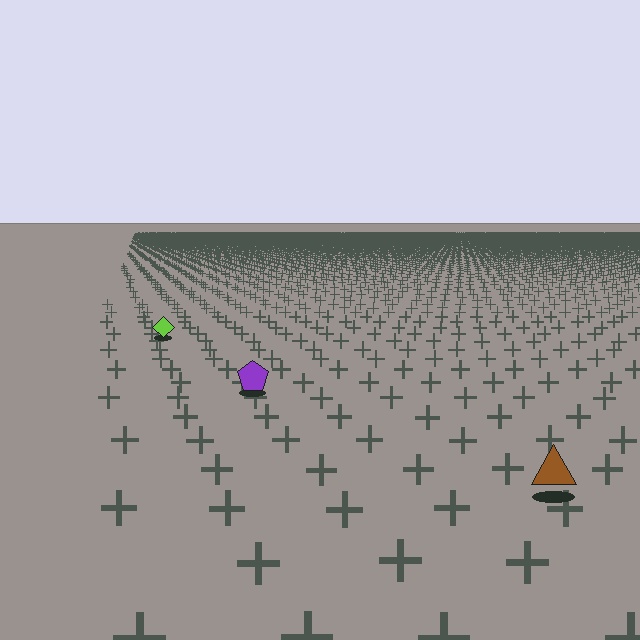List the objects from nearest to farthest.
From nearest to farthest: the brown triangle, the purple pentagon, the lime diamond.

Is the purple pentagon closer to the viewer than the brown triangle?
No. The brown triangle is closer — you can tell from the texture gradient: the ground texture is coarser near it.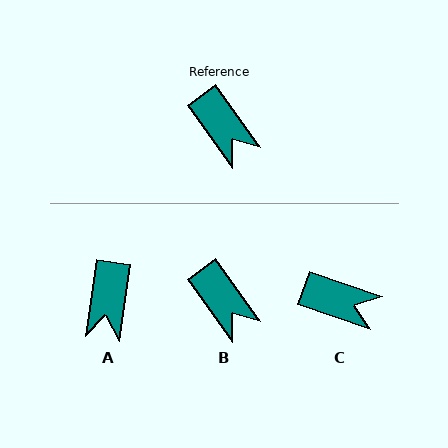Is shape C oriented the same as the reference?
No, it is off by about 35 degrees.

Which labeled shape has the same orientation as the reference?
B.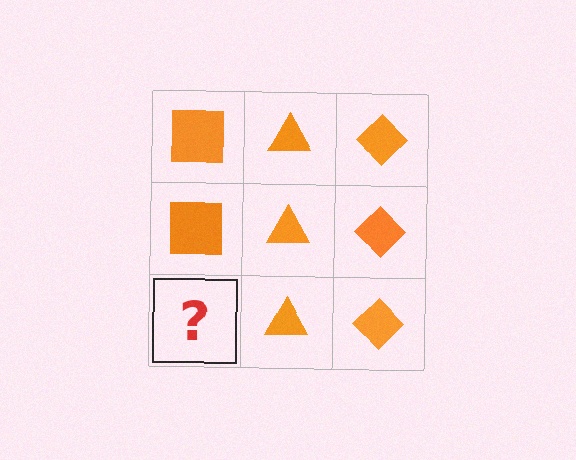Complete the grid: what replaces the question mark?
The question mark should be replaced with an orange square.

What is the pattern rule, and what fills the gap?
The rule is that each column has a consistent shape. The gap should be filled with an orange square.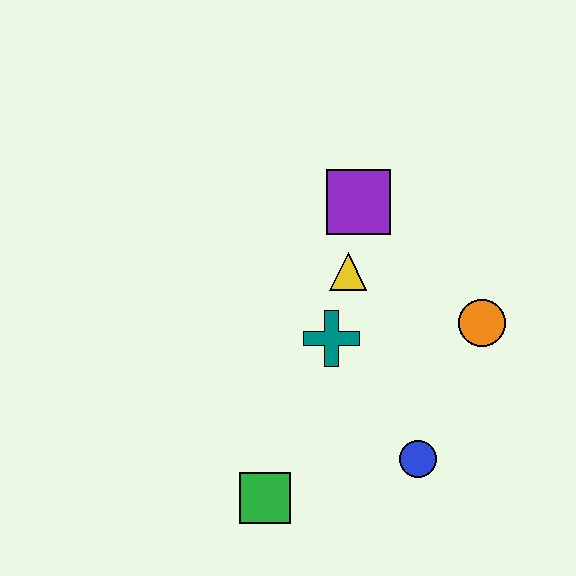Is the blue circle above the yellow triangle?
No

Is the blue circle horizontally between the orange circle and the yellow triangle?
Yes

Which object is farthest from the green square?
The purple square is farthest from the green square.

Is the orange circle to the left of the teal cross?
No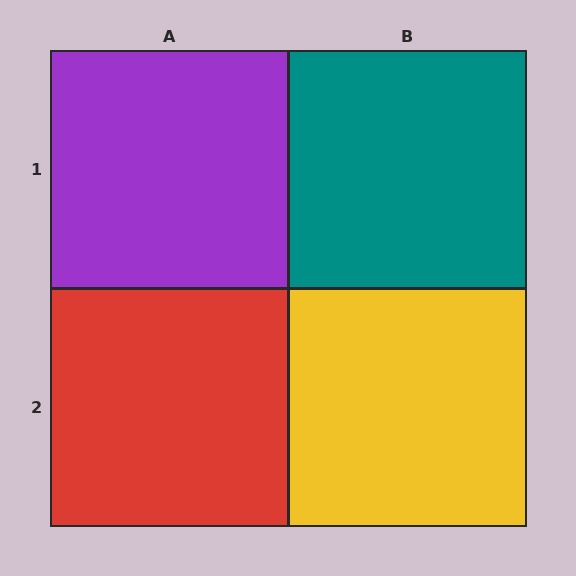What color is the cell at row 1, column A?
Purple.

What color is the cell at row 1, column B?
Teal.